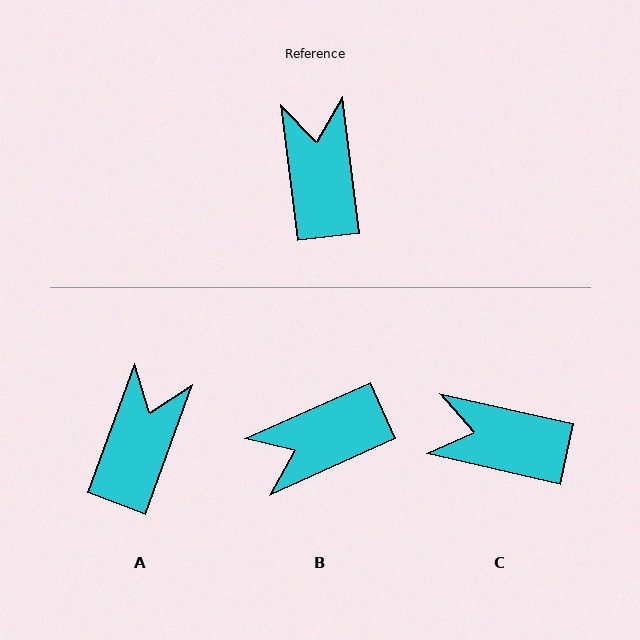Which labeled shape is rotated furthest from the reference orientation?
B, about 107 degrees away.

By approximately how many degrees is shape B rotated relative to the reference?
Approximately 107 degrees counter-clockwise.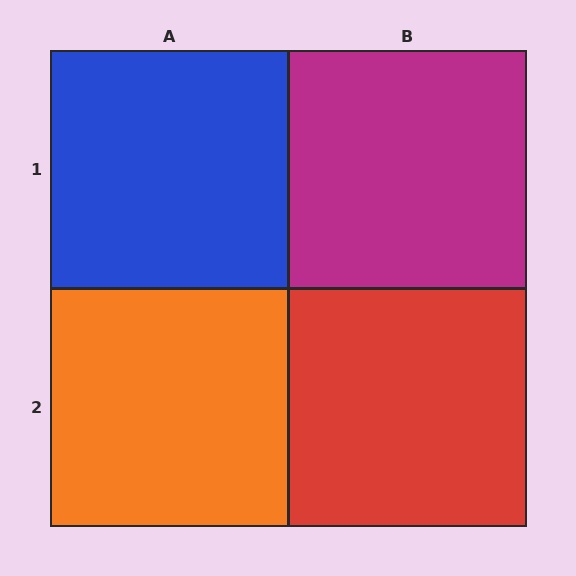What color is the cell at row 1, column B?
Magenta.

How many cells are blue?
1 cell is blue.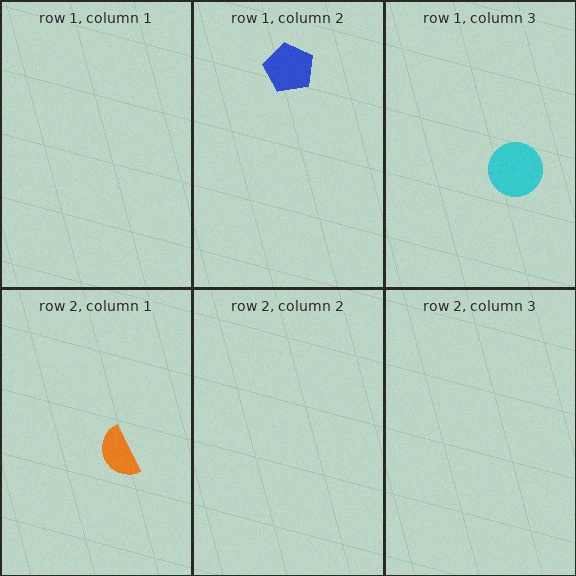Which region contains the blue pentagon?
The row 1, column 2 region.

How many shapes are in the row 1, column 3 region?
1.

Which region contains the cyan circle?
The row 1, column 3 region.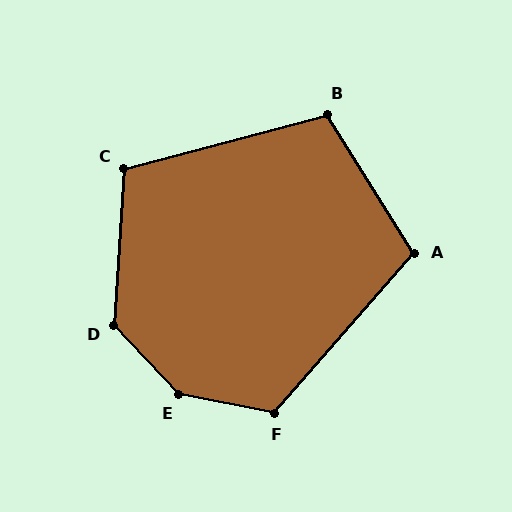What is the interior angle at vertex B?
Approximately 107 degrees (obtuse).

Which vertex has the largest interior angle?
E, at approximately 145 degrees.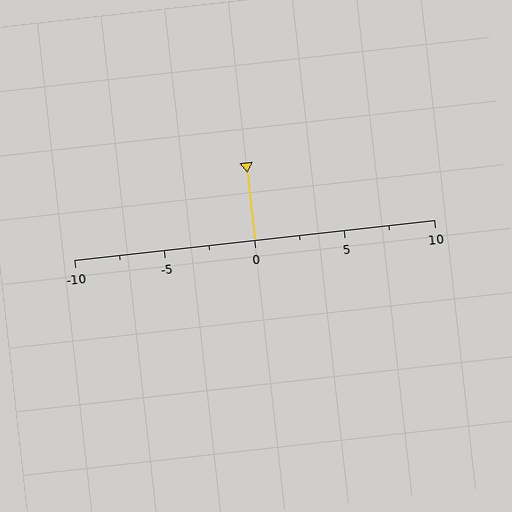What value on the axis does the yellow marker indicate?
The marker indicates approximately 0.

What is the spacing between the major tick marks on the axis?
The major ticks are spaced 5 apart.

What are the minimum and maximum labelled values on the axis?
The axis runs from -10 to 10.